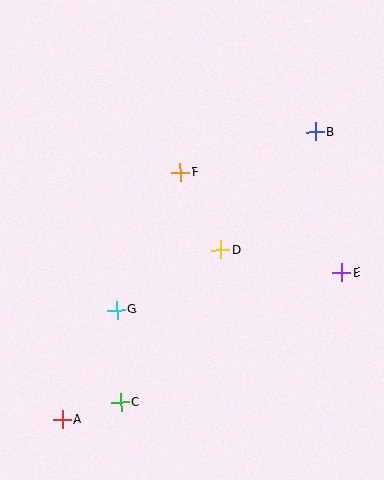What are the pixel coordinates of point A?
Point A is at (62, 419).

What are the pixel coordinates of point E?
Point E is at (341, 272).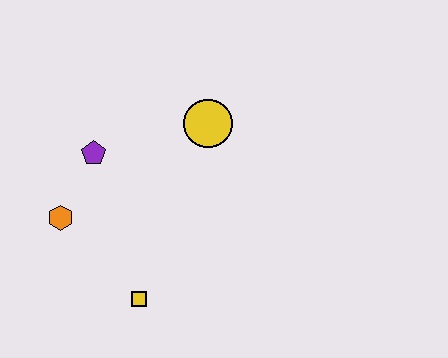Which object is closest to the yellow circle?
The purple pentagon is closest to the yellow circle.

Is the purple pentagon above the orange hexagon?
Yes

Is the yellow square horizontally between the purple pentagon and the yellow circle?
Yes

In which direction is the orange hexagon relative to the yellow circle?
The orange hexagon is to the left of the yellow circle.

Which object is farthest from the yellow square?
The yellow circle is farthest from the yellow square.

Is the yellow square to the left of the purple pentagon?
No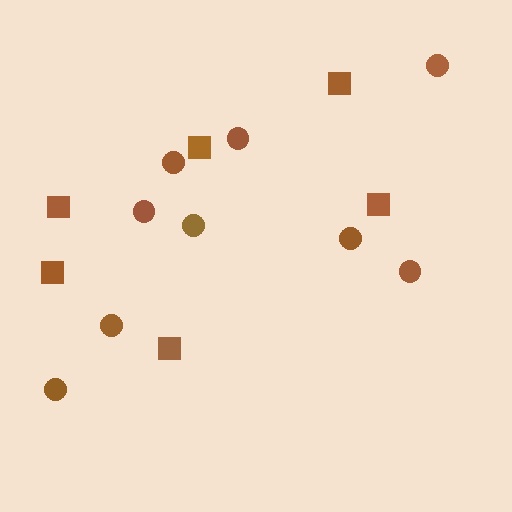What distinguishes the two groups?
There are 2 groups: one group of squares (6) and one group of circles (9).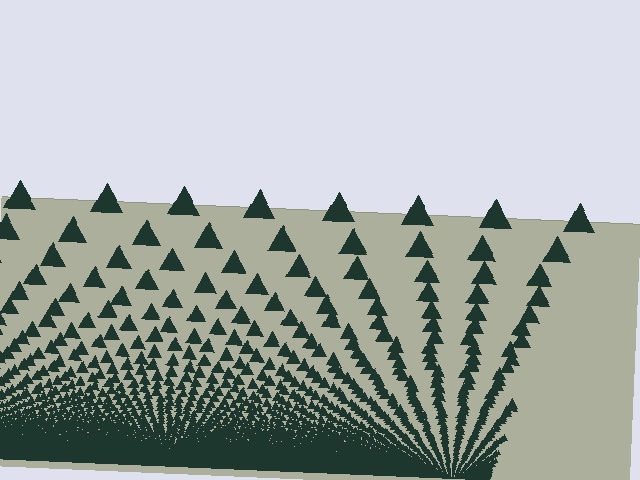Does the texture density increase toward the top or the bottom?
Density increases toward the bottom.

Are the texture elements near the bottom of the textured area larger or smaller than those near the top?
Smaller. The gradient is inverted — elements near the bottom are smaller and denser.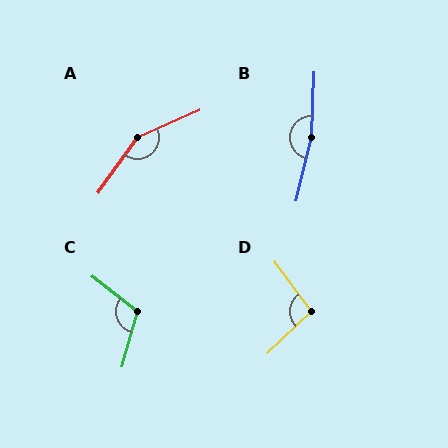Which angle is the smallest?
D, at approximately 97 degrees.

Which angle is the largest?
B, at approximately 169 degrees.